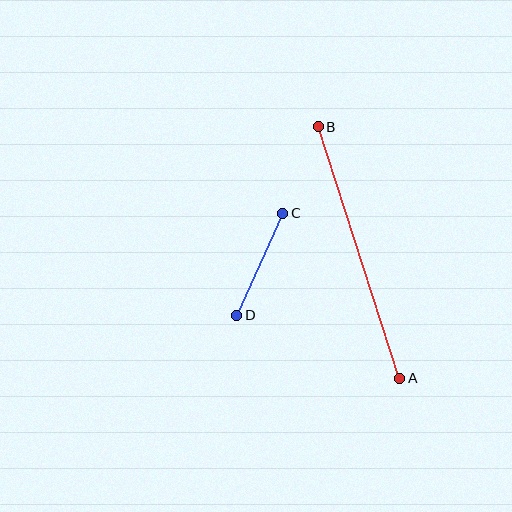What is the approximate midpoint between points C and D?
The midpoint is at approximately (260, 264) pixels.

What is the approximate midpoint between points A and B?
The midpoint is at approximately (359, 253) pixels.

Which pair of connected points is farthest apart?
Points A and B are farthest apart.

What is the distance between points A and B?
The distance is approximately 265 pixels.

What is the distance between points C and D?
The distance is approximately 112 pixels.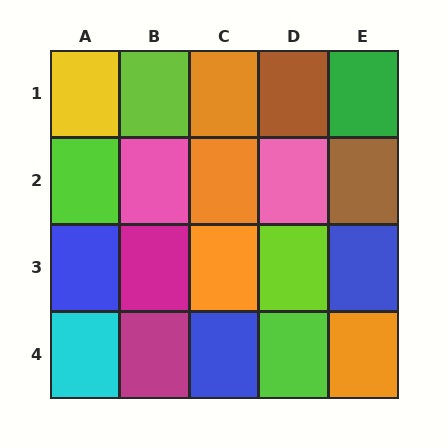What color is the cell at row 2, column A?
Lime.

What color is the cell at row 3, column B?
Magenta.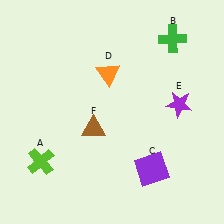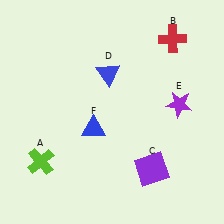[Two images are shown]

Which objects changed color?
B changed from green to red. D changed from orange to blue. F changed from brown to blue.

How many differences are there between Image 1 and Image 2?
There are 3 differences between the two images.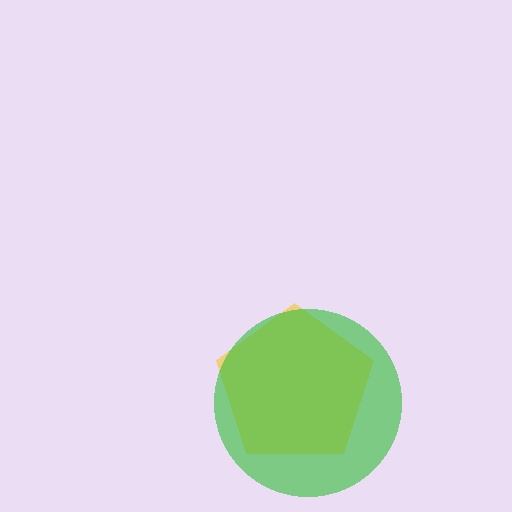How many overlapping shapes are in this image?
There are 2 overlapping shapes in the image.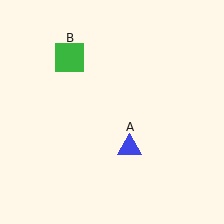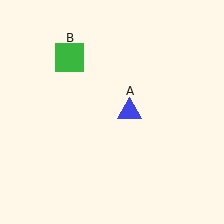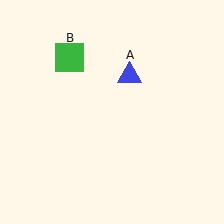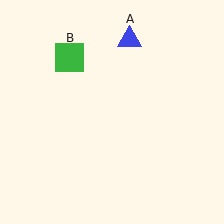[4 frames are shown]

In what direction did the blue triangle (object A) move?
The blue triangle (object A) moved up.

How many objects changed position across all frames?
1 object changed position: blue triangle (object A).